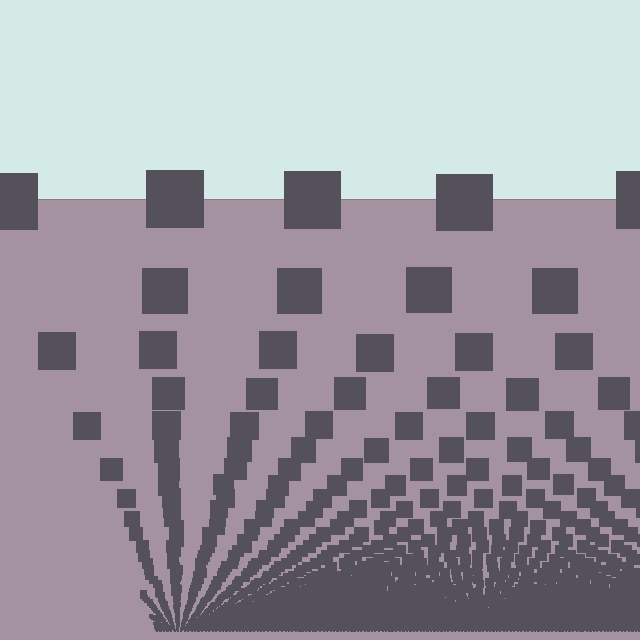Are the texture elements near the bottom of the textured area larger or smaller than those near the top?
Smaller. The gradient is inverted — elements near the bottom are smaller and denser.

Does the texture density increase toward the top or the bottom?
Density increases toward the bottom.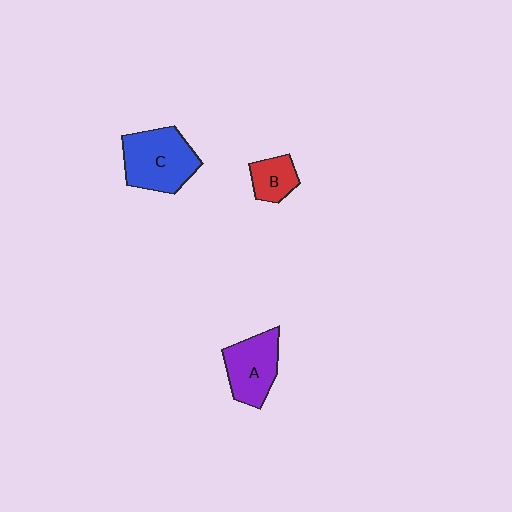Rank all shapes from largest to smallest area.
From largest to smallest: C (blue), A (purple), B (red).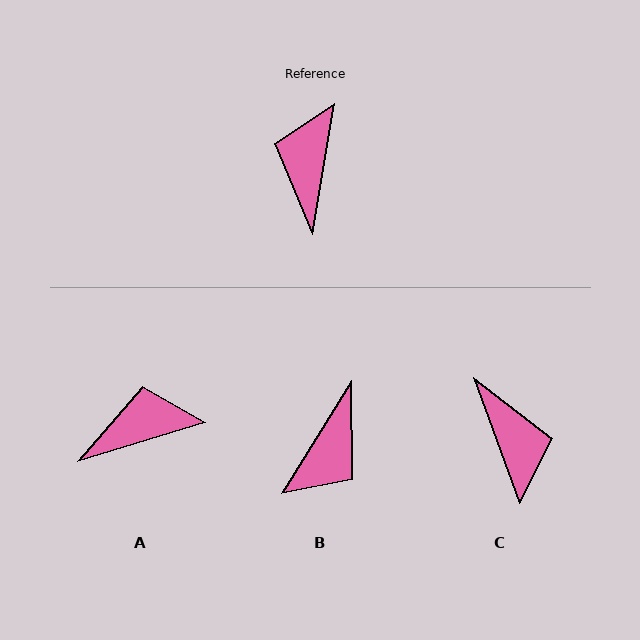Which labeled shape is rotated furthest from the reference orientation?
B, about 158 degrees away.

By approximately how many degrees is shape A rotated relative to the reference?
Approximately 64 degrees clockwise.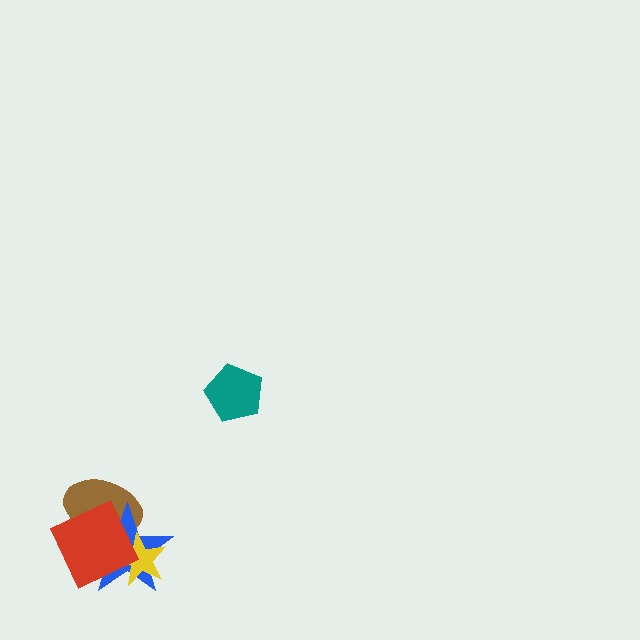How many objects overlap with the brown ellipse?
2 objects overlap with the brown ellipse.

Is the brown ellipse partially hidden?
Yes, it is partially covered by another shape.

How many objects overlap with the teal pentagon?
0 objects overlap with the teal pentagon.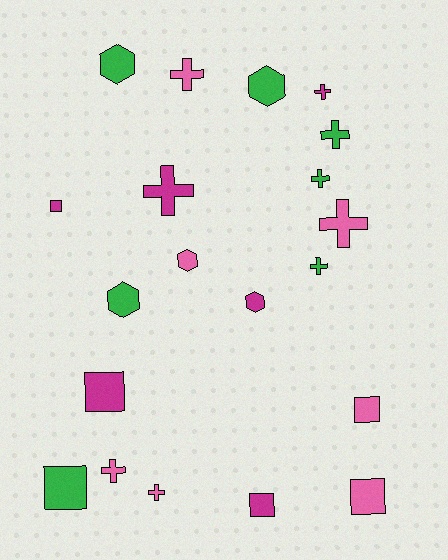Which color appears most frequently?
Pink, with 7 objects.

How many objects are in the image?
There are 20 objects.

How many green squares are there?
There is 1 green square.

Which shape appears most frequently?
Cross, with 9 objects.